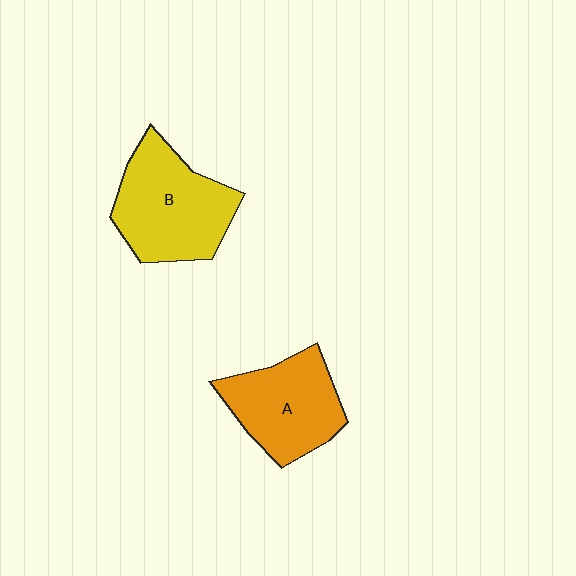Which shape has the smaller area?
Shape A (orange).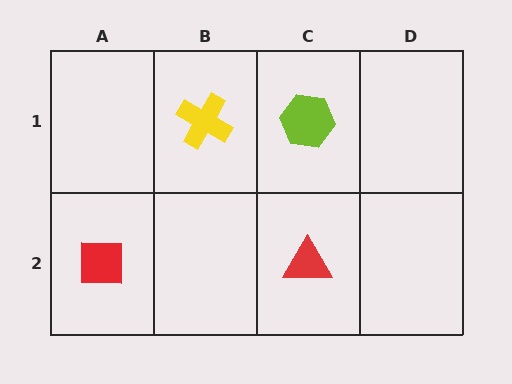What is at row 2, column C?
A red triangle.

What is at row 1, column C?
A lime hexagon.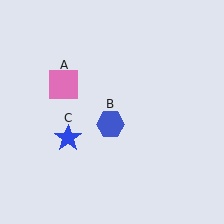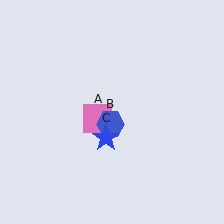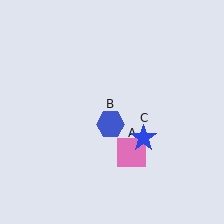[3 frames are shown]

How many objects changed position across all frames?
2 objects changed position: pink square (object A), blue star (object C).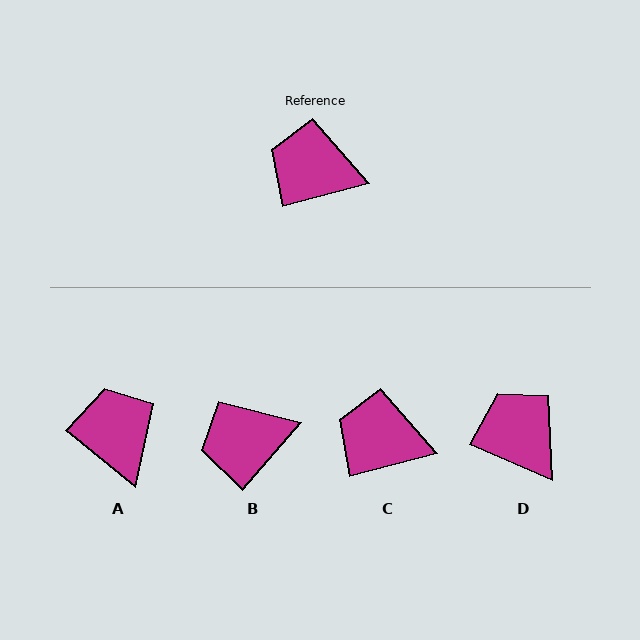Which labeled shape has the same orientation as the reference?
C.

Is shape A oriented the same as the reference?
No, it is off by about 54 degrees.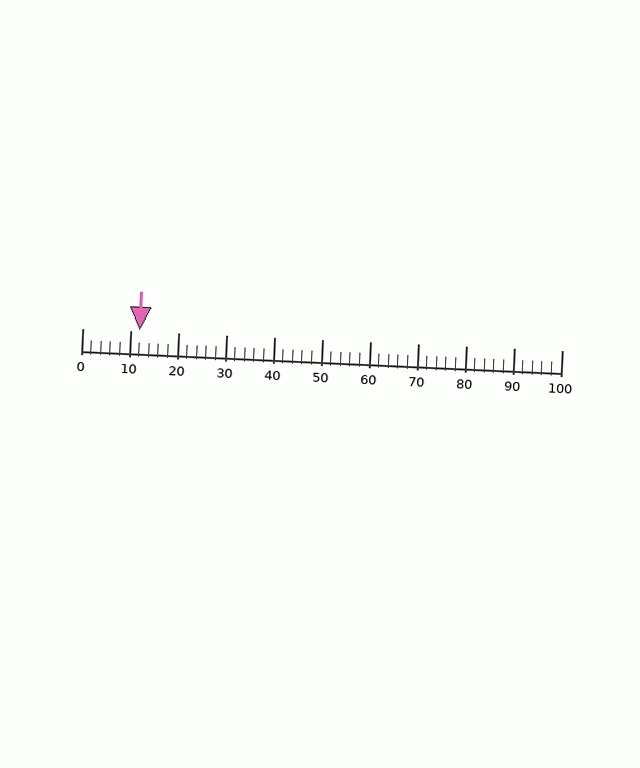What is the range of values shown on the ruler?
The ruler shows values from 0 to 100.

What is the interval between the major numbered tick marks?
The major tick marks are spaced 10 units apart.